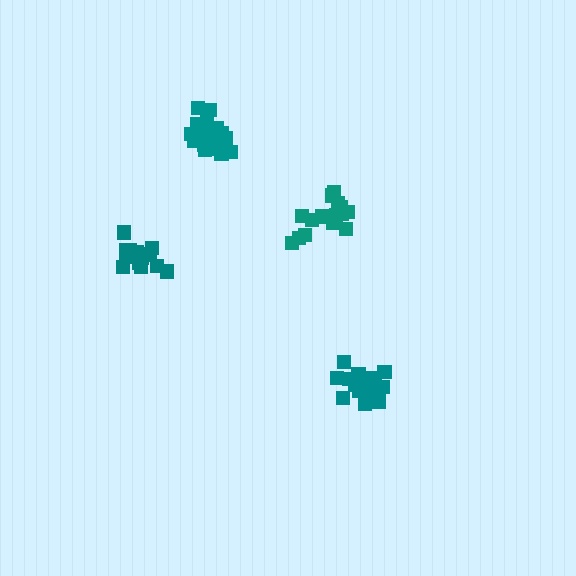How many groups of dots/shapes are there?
There are 4 groups.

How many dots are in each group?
Group 1: 15 dots, Group 2: 19 dots, Group 3: 20 dots, Group 4: 15 dots (69 total).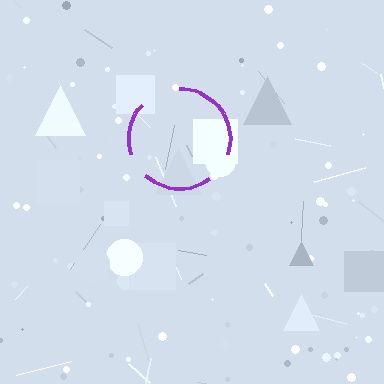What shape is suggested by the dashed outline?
The dashed outline suggests a circle.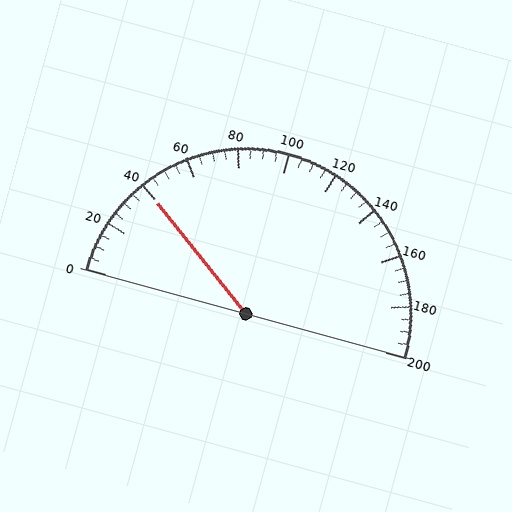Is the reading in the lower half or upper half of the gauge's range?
The reading is in the lower half of the range (0 to 200).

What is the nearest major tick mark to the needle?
The nearest major tick mark is 40.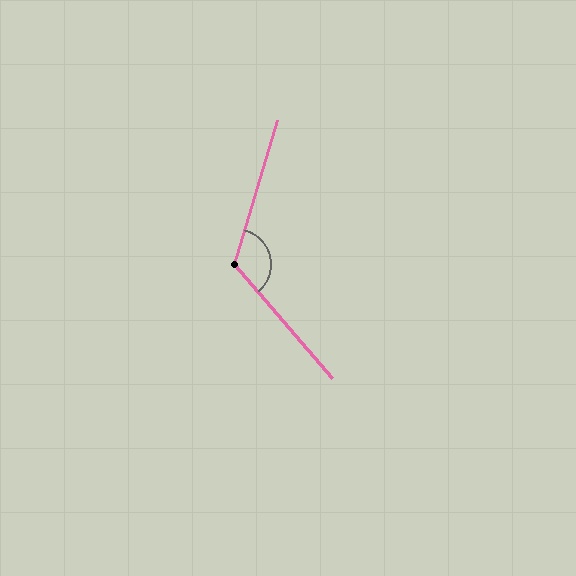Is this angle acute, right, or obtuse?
It is obtuse.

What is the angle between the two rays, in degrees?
Approximately 123 degrees.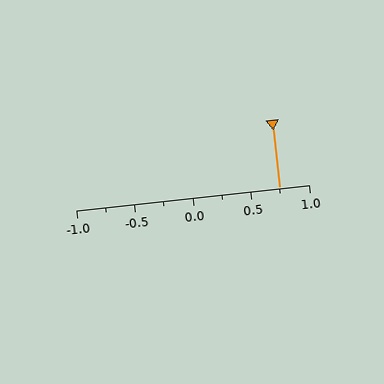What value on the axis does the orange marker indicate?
The marker indicates approximately 0.75.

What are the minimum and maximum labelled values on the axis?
The axis runs from -1.0 to 1.0.